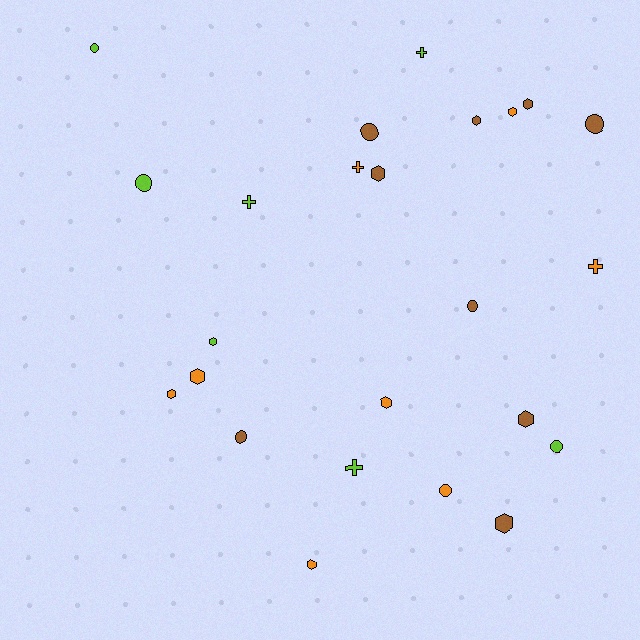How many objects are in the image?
There are 24 objects.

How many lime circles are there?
There are 3 lime circles.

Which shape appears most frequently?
Hexagon, with 11 objects.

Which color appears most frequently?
Brown, with 9 objects.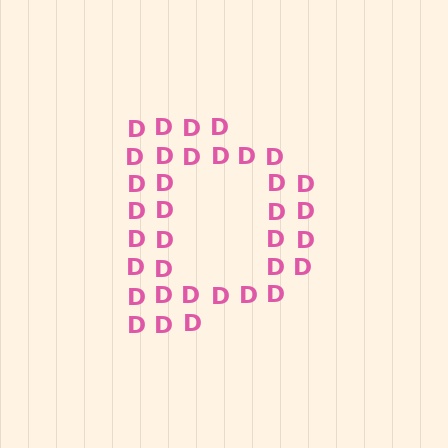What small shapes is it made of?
It is made of small letter D's.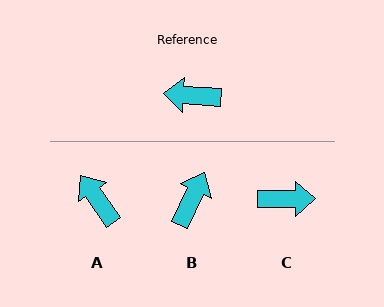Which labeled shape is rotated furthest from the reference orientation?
C, about 176 degrees away.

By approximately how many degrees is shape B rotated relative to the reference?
Approximately 111 degrees clockwise.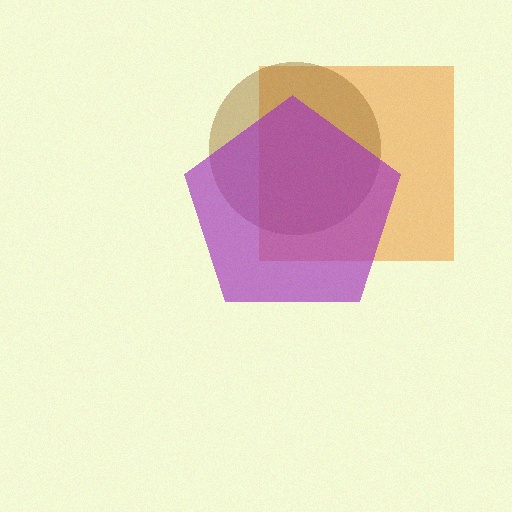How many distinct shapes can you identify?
There are 3 distinct shapes: an orange square, a brown circle, a purple pentagon.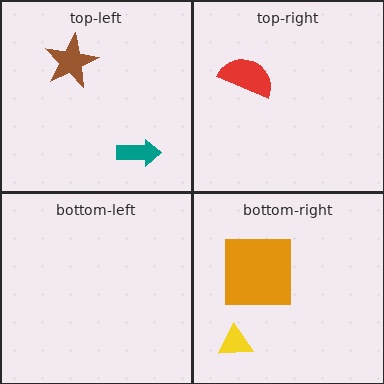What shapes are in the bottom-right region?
The orange square, the yellow triangle.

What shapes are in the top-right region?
The red semicircle.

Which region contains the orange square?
The bottom-right region.